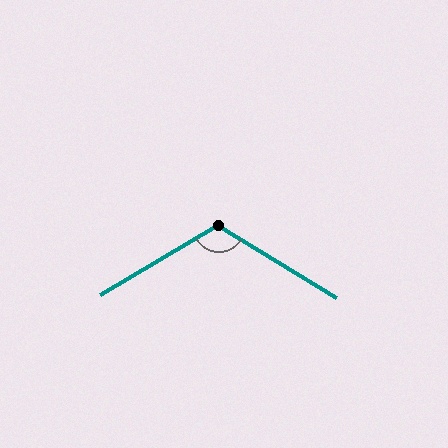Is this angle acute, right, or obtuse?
It is obtuse.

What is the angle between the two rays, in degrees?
Approximately 118 degrees.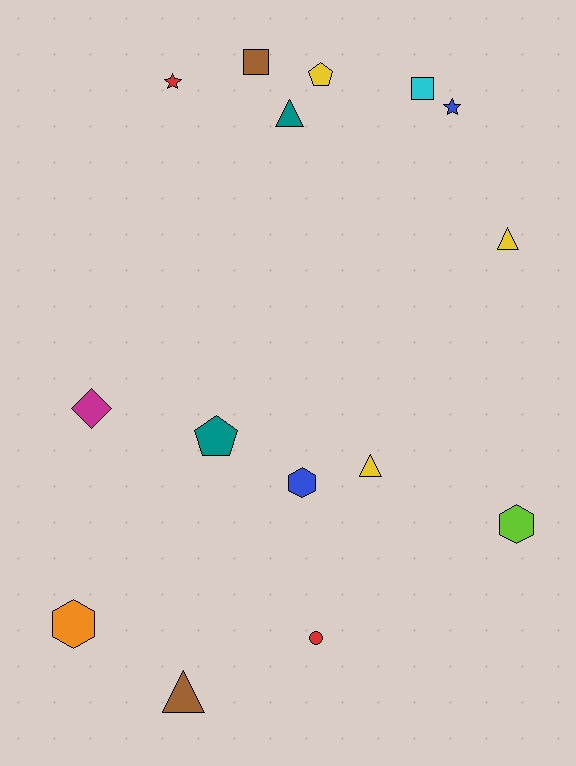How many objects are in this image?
There are 15 objects.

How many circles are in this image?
There is 1 circle.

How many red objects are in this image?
There are 2 red objects.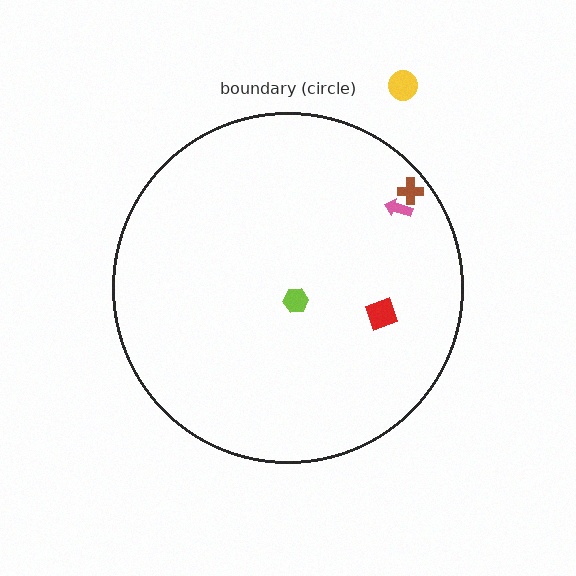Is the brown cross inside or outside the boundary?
Inside.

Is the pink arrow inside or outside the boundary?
Inside.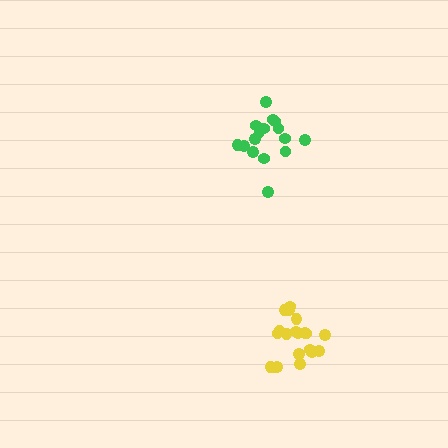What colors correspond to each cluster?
The clusters are colored: green, yellow.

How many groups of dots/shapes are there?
There are 2 groups.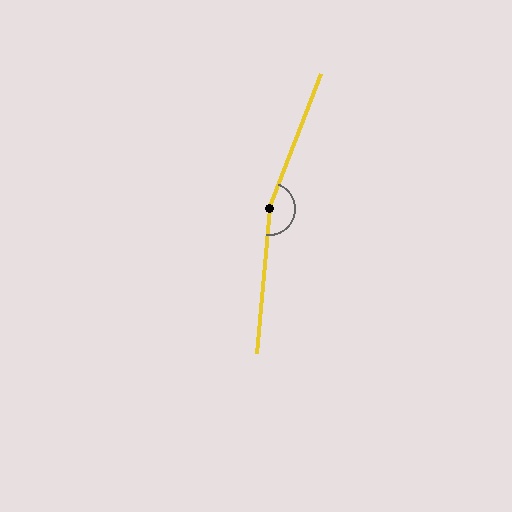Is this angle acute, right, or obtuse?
It is obtuse.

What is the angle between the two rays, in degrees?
Approximately 165 degrees.